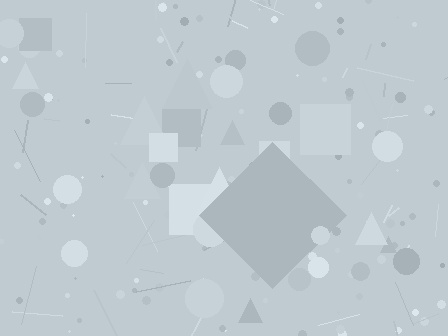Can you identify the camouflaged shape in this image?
The camouflaged shape is a diamond.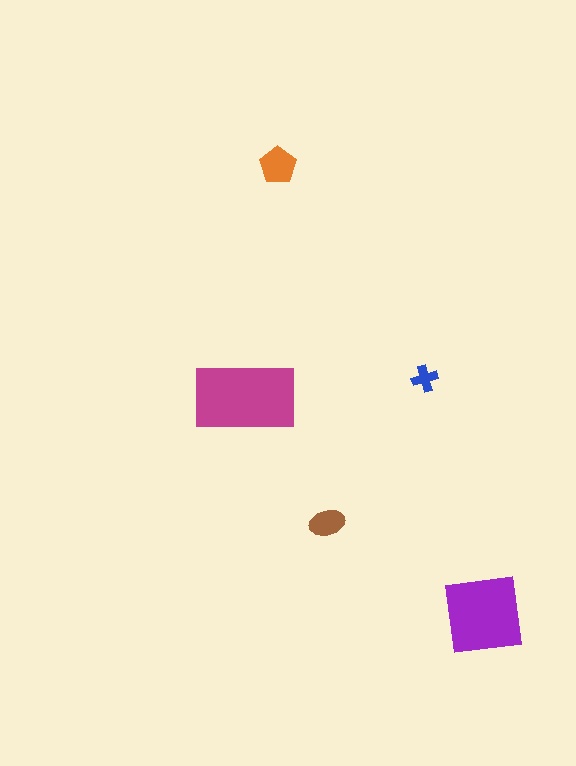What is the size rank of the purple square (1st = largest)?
2nd.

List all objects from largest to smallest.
The magenta rectangle, the purple square, the orange pentagon, the brown ellipse, the blue cross.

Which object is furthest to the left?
The magenta rectangle is leftmost.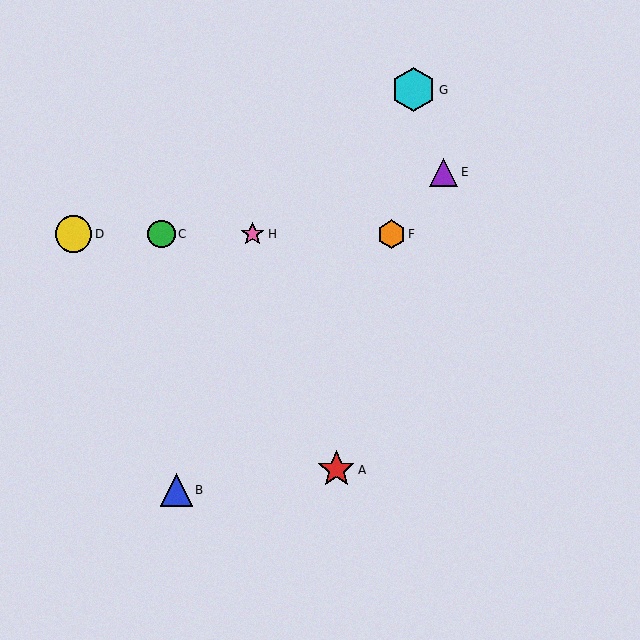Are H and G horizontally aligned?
No, H is at y≈234 and G is at y≈90.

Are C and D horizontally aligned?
Yes, both are at y≈234.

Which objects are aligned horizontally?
Objects C, D, F, H are aligned horizontally.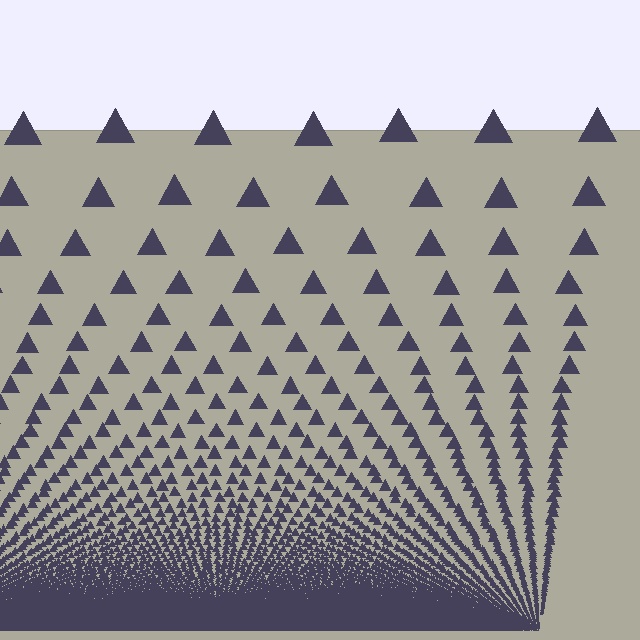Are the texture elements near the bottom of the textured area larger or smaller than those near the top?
Smaller. The gradient is inverted — elements near the bottom are smaller and denser.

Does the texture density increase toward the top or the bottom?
Density increases toward the bottom.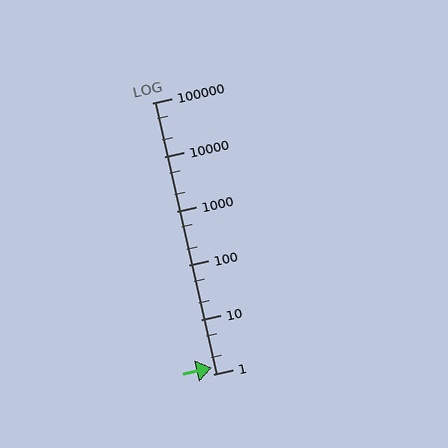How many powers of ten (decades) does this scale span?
The scale spans 5 decades, from 1 to 100000.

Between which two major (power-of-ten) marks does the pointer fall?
The pointer is between 1 and 10.